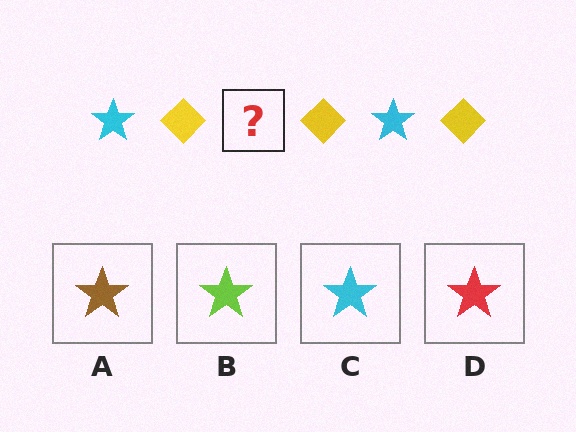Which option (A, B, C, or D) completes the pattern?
C.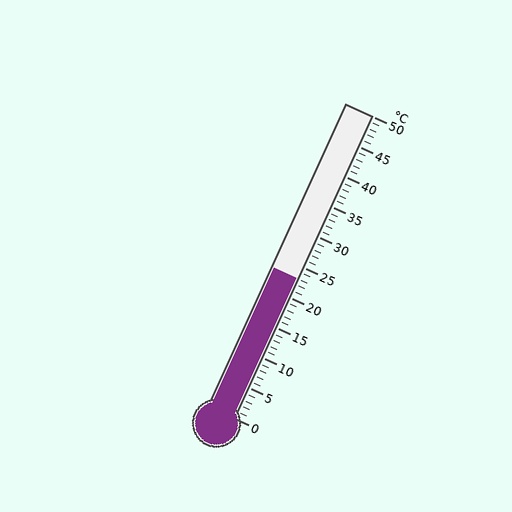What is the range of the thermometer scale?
The thermometer scale ranges from 0°C to 50°C.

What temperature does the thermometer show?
The thermometer shows approximately 23°C.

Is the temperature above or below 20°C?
The temperature is above 20°C.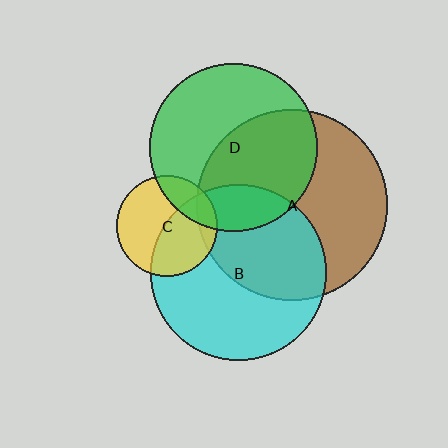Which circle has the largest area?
Circle A (brown).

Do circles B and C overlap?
Yes.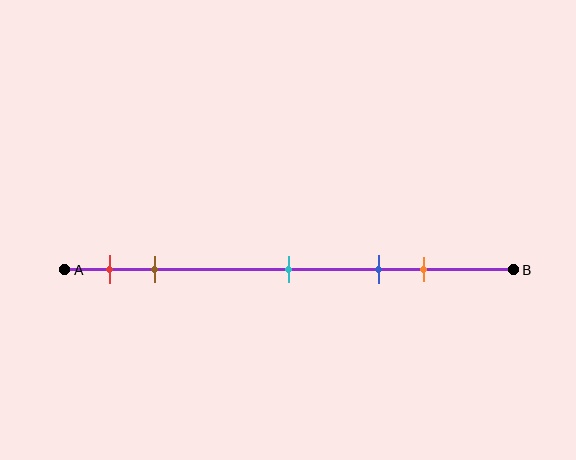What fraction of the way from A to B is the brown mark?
The brown mark is approximately 20% (0.2) of the way from A to B.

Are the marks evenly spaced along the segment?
No, the marks are not evenly spaced.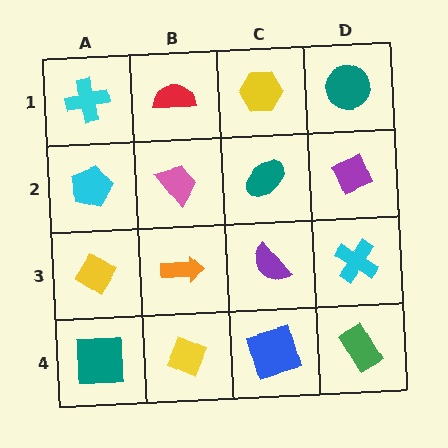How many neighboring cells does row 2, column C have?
4.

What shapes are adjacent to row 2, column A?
A cyan cross (row 1, column A), a yellow diamond (row 3, column A), a pink trapezoid (row 2, column B).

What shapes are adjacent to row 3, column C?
A teal ellipse (row 2, column C), a blue square (row 4, column C), an orange arrow (row 3, column B), a cyan cross (row 3, column D).